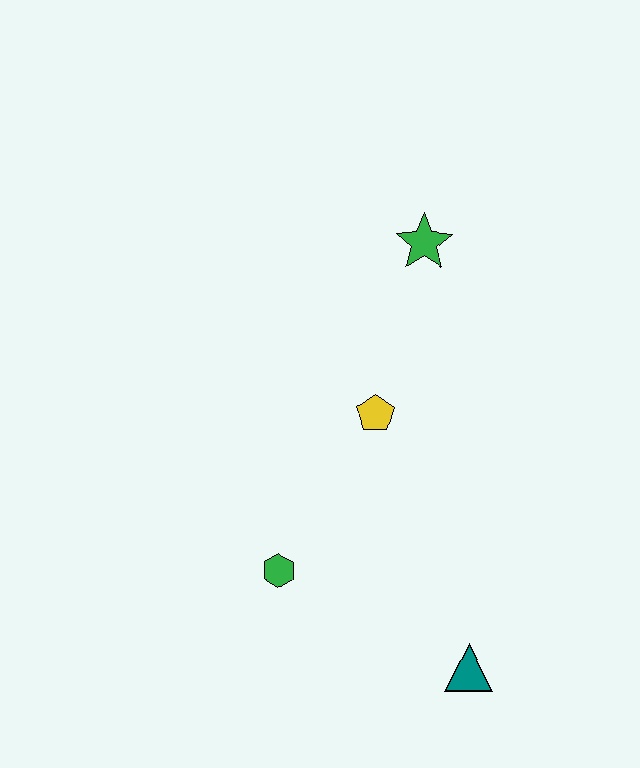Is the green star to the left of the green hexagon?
No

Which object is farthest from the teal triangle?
The green star is farthest from the teal triangle.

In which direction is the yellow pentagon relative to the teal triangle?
The yellow pentagon is above the teal triangle.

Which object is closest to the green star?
The yellow pentagon is closest to the green star.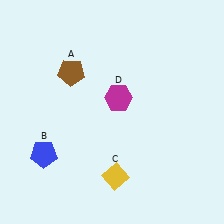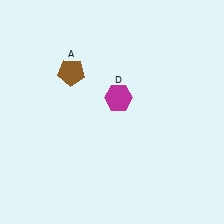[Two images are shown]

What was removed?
The yellow diamond (C), the blue pentagon (B) were removed in Image 2.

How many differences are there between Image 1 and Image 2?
There are 2 differences between the two images.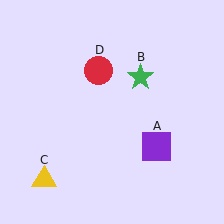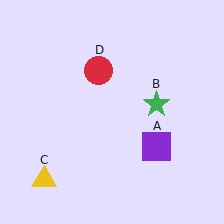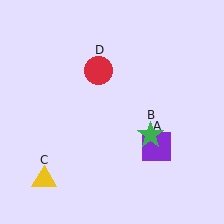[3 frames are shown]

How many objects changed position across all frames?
1 object changed position: green star (object B).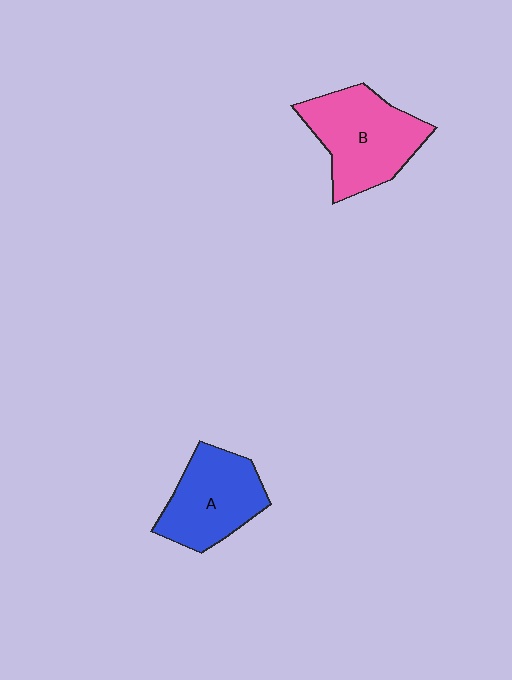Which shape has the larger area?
Shape B (pink).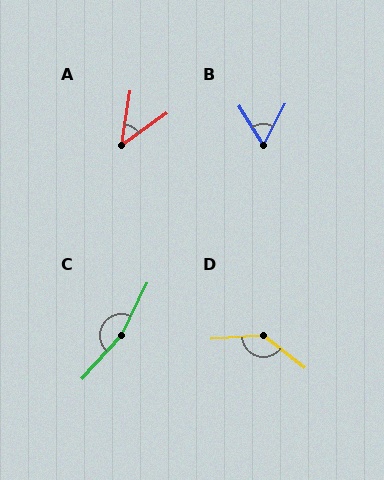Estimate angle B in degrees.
Approximately 59 degrees.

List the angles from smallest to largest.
A (46°), B (59°), D (138°), C (163°).